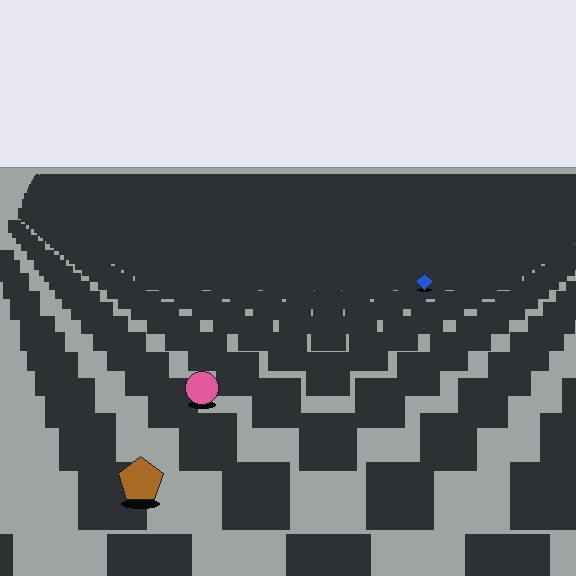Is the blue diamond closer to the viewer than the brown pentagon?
No. The brown pentagon is closer — you can tell from the texture gradient: the ground texture is coarser near it.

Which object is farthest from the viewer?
The blue diamond is farthest from the viewer. It appears smaller and the ground texture around it is denser.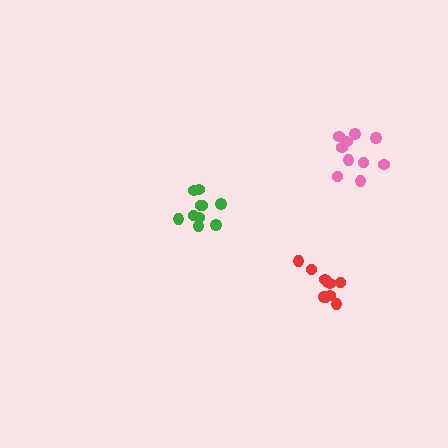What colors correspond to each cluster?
The clusters are colored: red, green, pink.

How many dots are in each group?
Group 1: 10 dots, Group 2: 10 dots, Group 3: 10 dots (30 total).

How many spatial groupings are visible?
There are 3 spatial groupings.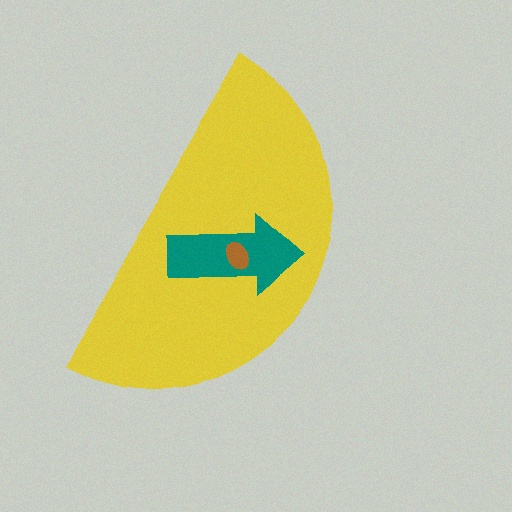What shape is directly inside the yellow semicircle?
The teal arrow.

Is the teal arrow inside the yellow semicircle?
Yes.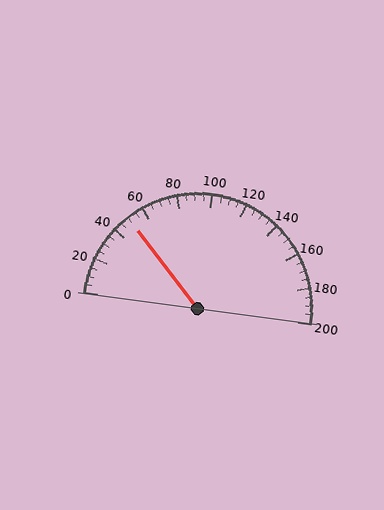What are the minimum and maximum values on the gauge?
The gauge ranges from 0 to 200.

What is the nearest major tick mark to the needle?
The nearest major tick mark is 40.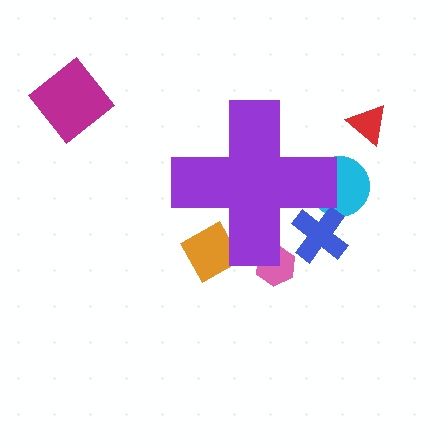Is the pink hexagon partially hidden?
Yes, the pink hexagon is partially hidden behind the purple cross.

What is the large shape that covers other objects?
A purple cross.